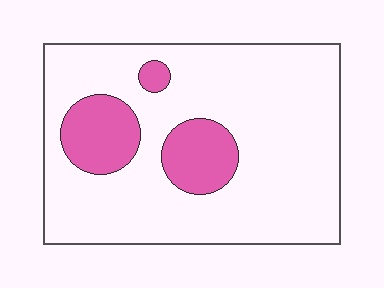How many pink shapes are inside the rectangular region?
3.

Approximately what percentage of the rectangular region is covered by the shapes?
Approximately 20%.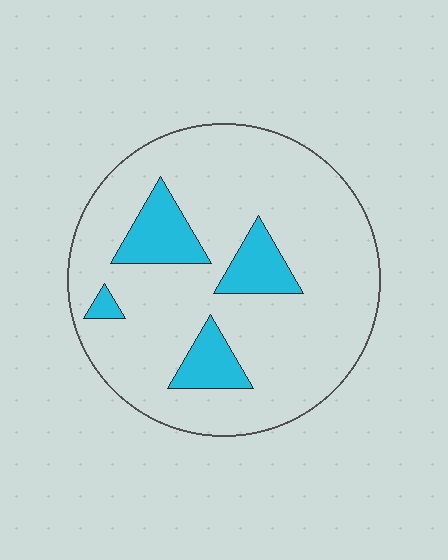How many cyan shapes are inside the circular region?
4.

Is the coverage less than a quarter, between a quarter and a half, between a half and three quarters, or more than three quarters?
Less than a quarter.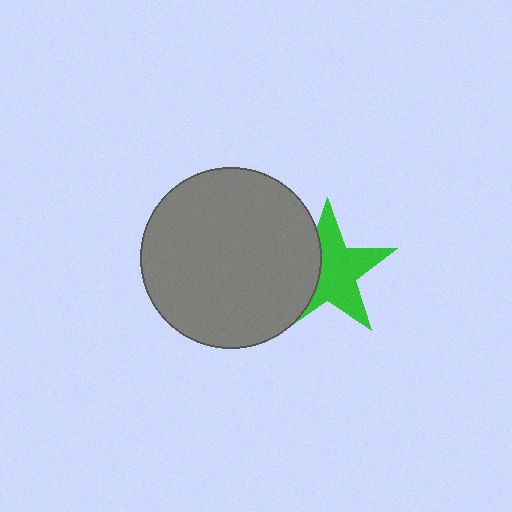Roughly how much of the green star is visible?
About half of it is visible (roughly 65%).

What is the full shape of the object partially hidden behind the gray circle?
The partially hidden object is a green star.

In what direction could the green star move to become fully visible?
The green star could move right. That would shift it out from behind the gray circle entirely.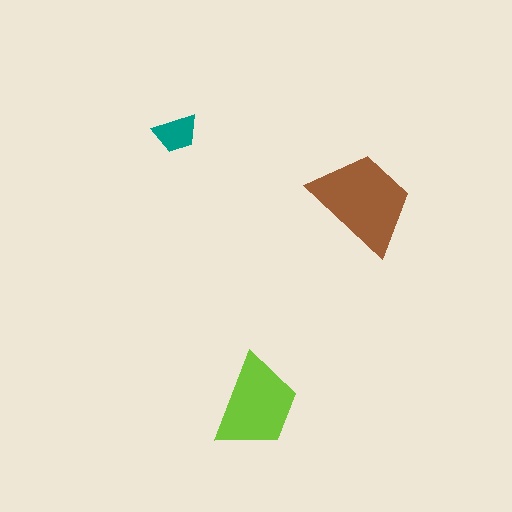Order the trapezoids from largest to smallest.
the brown one, the lime one, the teal one.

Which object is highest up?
The teal trapezoid is topmost.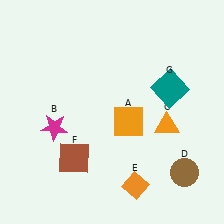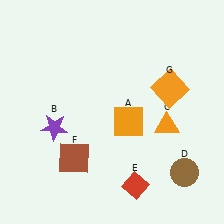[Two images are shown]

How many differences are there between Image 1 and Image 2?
There are 3 differences between the two images.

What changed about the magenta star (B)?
In Image 1, B is magenta. In Image 2, it changed to purple.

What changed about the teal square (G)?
In Image 1, G is teal. In Image 2, it changed to orange.